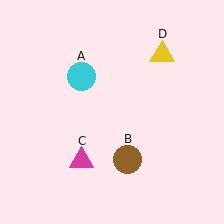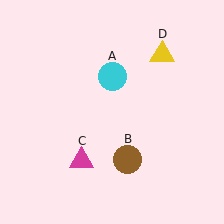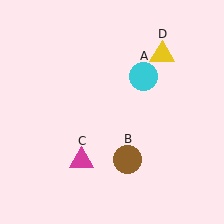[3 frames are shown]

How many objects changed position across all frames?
1 object changed position: cyan circle (object A).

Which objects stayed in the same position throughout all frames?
Brown circle (object B) and magenta triangle (object C) and yellow triangle (object D) remained stationary.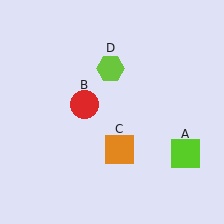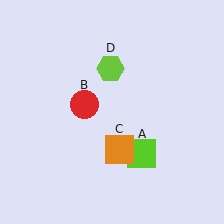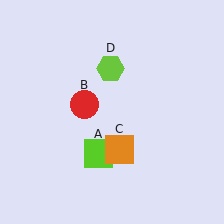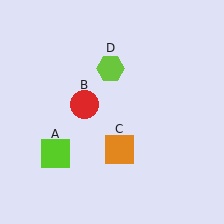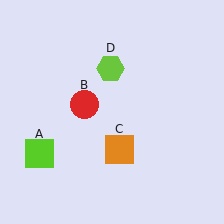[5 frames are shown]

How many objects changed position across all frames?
1 object changed position: lime square (object A).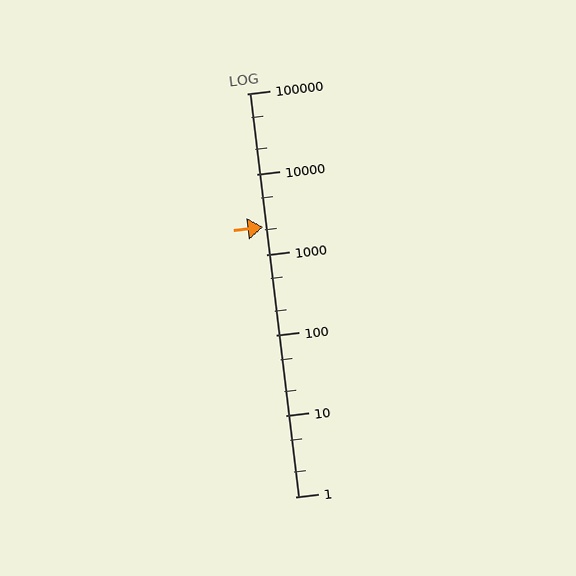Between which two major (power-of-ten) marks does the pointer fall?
The pointer is between 1000 and 10000.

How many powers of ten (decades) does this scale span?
The scale spans 5 decades, from 1 to 100000.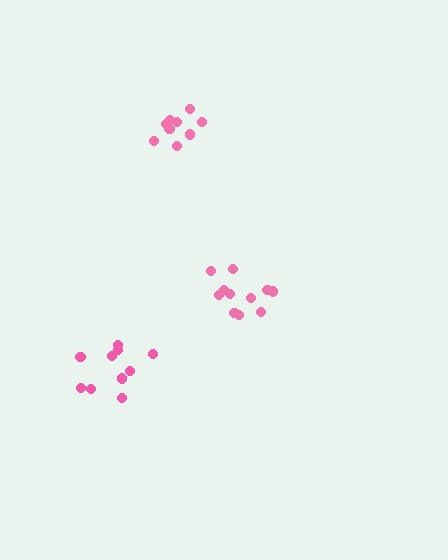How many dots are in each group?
Group 1: 10 dots, Group 2: 11 dots, Group 3: 10 dots (31 total).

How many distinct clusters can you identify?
There are 3 distinct clusters.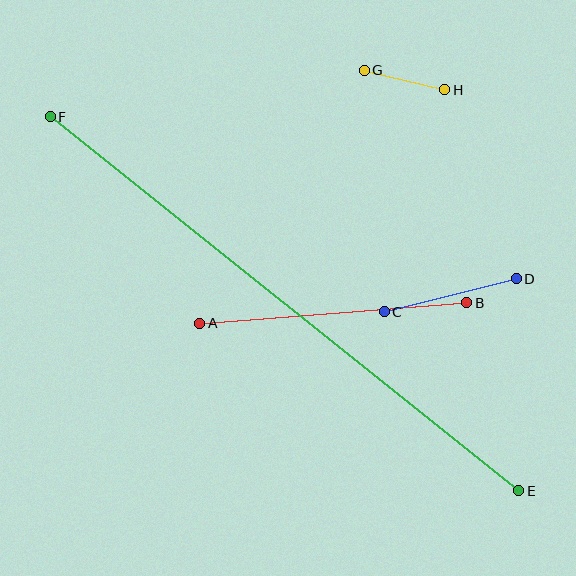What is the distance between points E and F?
The distance is approximately 599 pixels.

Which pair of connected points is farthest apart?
Points E and F are farthest apart.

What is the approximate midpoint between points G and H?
The midpoint is at approximately (405, 80) pixels.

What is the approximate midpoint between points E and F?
The midpoint is at approximately (285, 304) pixels.